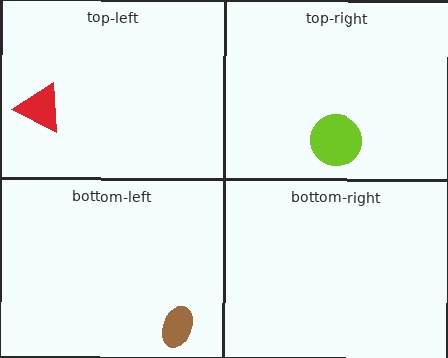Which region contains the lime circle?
The top-right region.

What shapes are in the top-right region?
The lime circle.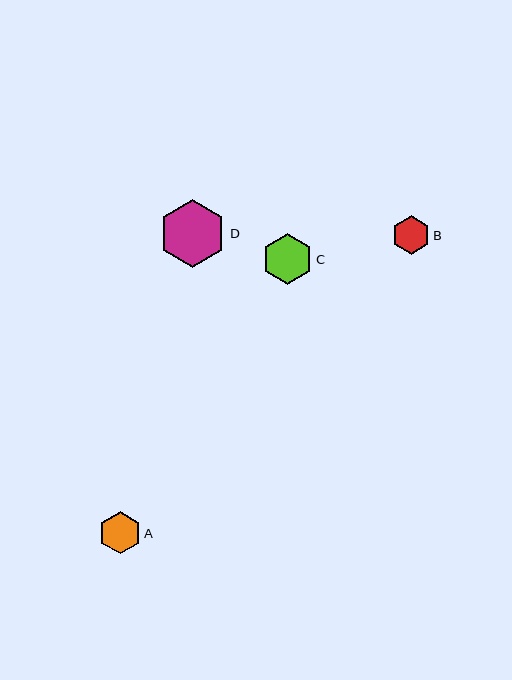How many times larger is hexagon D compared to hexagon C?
Hexagon D is approximately 1.3 times the size of hexagon C.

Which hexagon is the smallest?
Hexagon B is the smallest with a size of approximately 38 pixels.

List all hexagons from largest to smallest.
From largest to smallest: D, C, A, B.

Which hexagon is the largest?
Hexagon D is the largest with a size of approximately 68 pixels.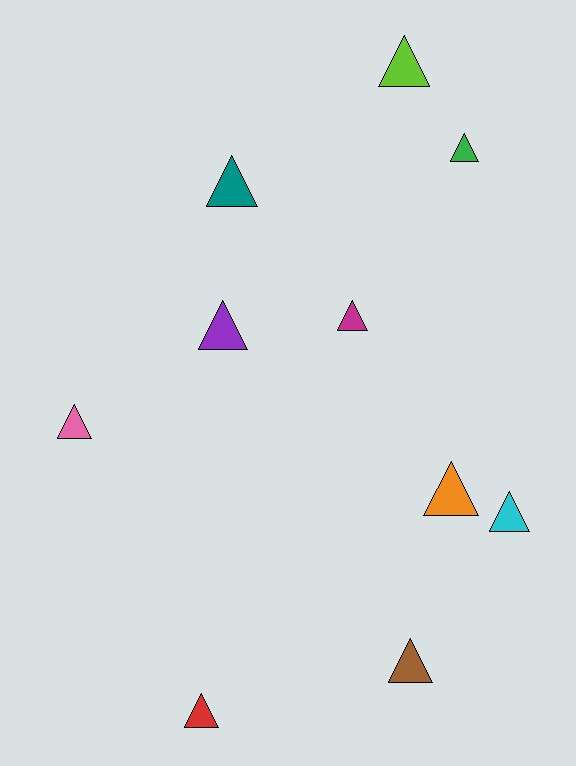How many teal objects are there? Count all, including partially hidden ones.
There is 1 teal object.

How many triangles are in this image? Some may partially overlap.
There are 10 triangles.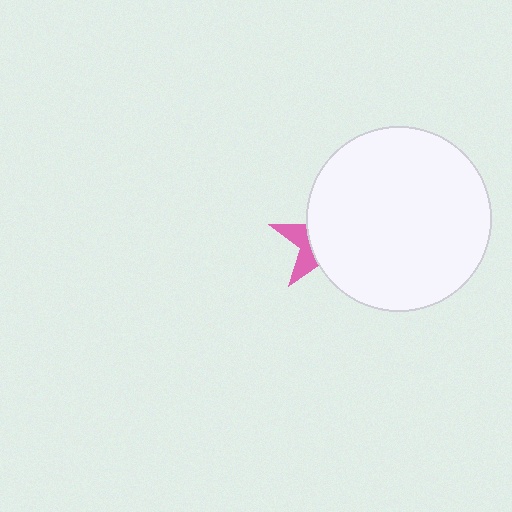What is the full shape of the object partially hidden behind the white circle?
The partially hidden object is a pink star.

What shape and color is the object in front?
The object in front is a white circle.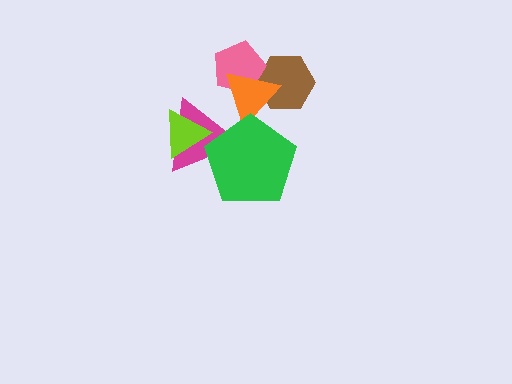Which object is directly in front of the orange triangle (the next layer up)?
The magenta triangle is directly in front of the orange triangle.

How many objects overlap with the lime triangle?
1 object overlaps with the lime triangle.